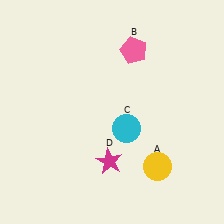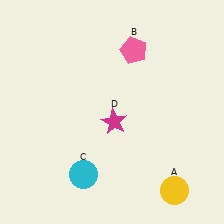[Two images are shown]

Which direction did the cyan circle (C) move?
The cyan circle (C) moved down.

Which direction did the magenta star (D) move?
The magenta star (D) moved up.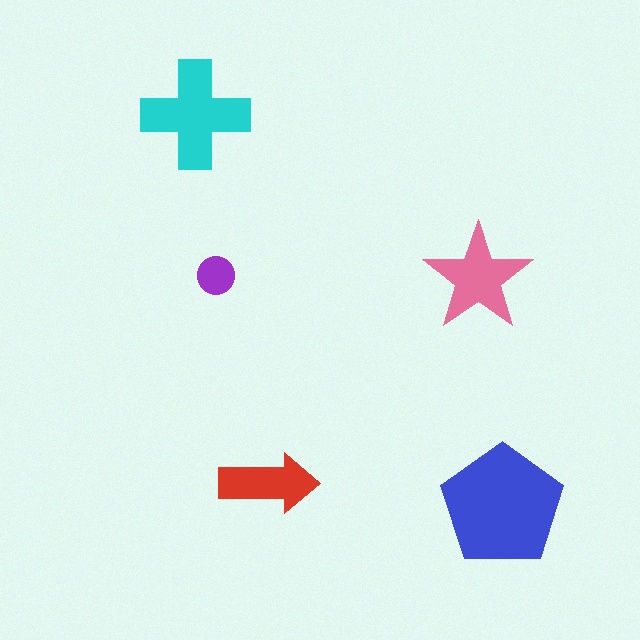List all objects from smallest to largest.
The purple circle, the red arrow, the pink star, the cyan cross, the blue pentagon.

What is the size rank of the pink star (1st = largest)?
3rd.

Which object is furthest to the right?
The blue pentagon is rightmost.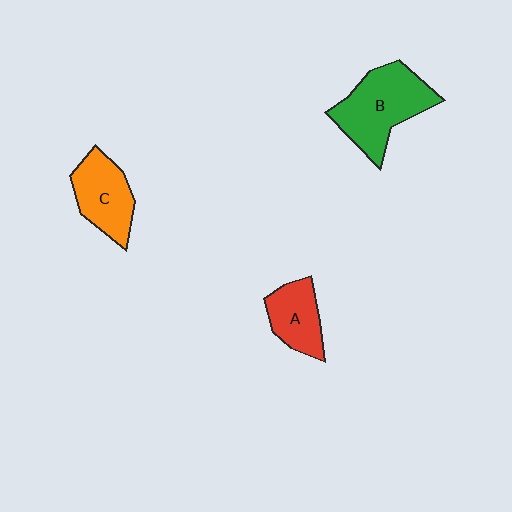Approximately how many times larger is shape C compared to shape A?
Approximately 1.2 times.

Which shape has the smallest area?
Shape A (red).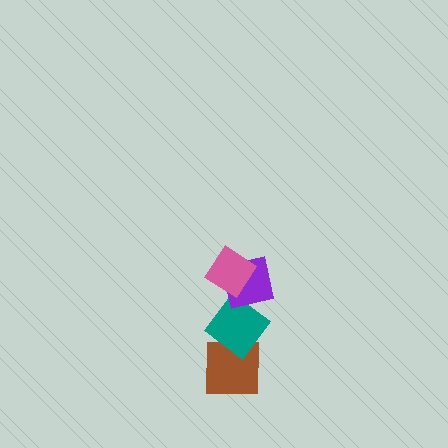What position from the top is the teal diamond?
The teal diamond is 3rd from the top.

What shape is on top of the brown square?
The teal diamond is on top of the brown square.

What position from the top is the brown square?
The brown square is 4th from the top.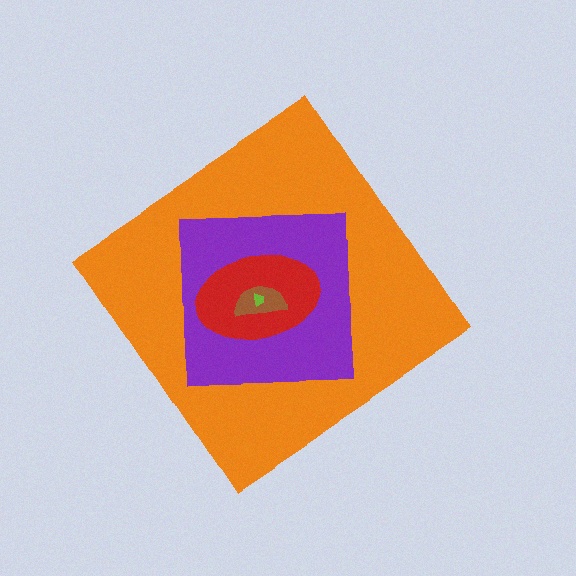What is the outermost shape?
The orange diamond.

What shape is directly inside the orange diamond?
The purple square.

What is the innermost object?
The lime trapezoid.